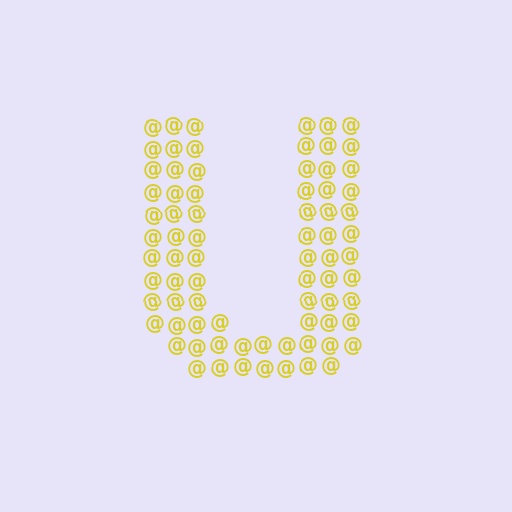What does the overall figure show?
The overall figure shows the letter U.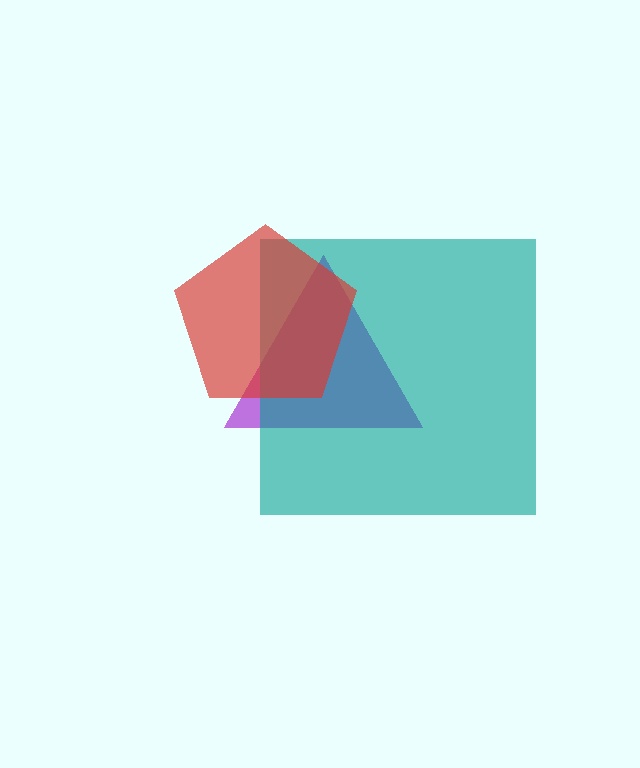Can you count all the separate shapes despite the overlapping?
Yes, there are 3 separate shapes.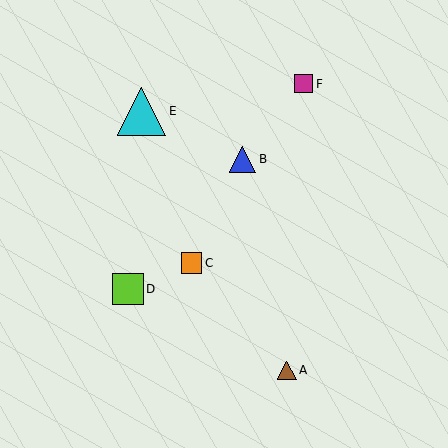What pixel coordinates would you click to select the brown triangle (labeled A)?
Click at (287, 370) to select the brown triangle A.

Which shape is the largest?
The cyan triangle (labeled E) is the largest.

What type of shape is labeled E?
Shape E is a cyan triangle.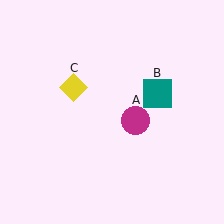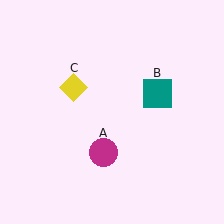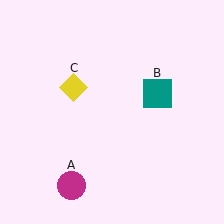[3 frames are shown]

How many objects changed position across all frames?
1 object changed position: magenta circle (object A).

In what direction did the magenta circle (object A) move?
The magenta circle (object A) moved down and to the left.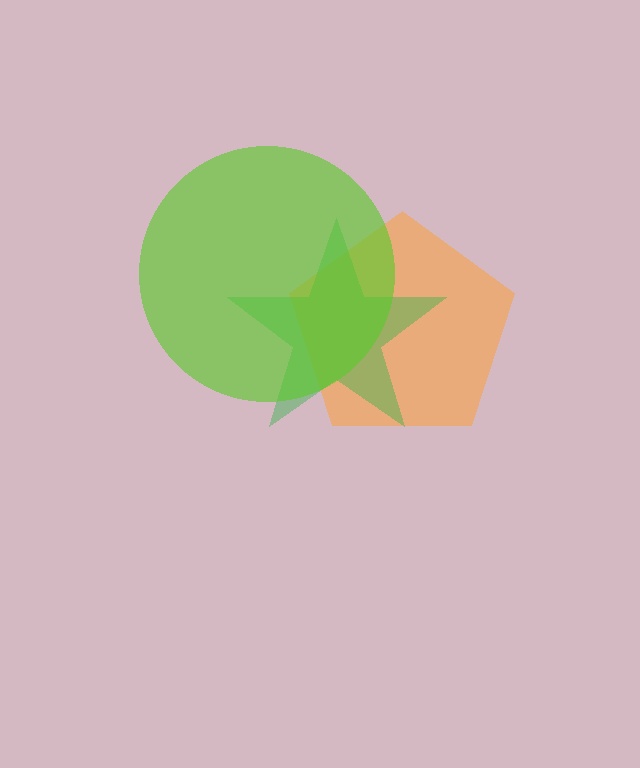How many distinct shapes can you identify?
There are 3 distinct shapes: an orange pentagon, a green star, a lime circle.